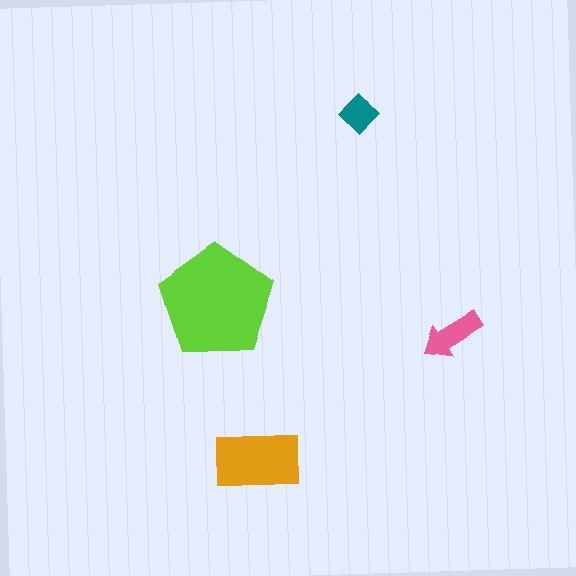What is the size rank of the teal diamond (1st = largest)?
4th.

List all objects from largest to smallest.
The lime pentagon, the orange rectangle, the pink arrow, the teal diamond.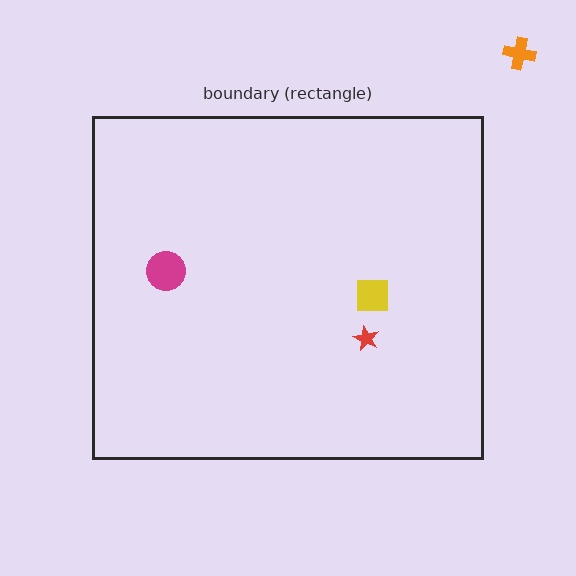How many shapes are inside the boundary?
3 inside, 1 outside.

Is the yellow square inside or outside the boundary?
Inside.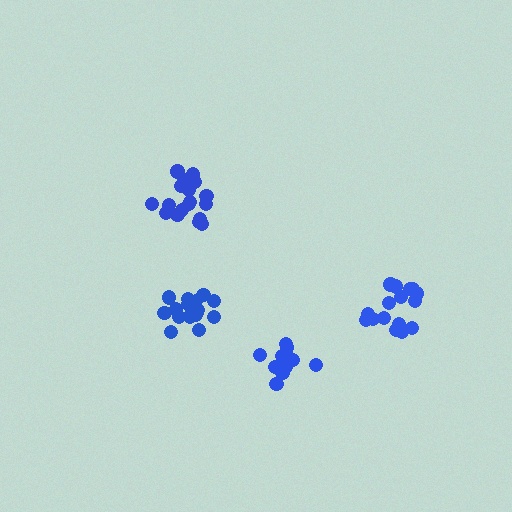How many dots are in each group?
Group 1: 16 dots, Group 2: 17 dots, Group 3: 18 dots, Group 4: 13 dots (64 total).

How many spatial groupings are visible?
There are 4 spatial groupings.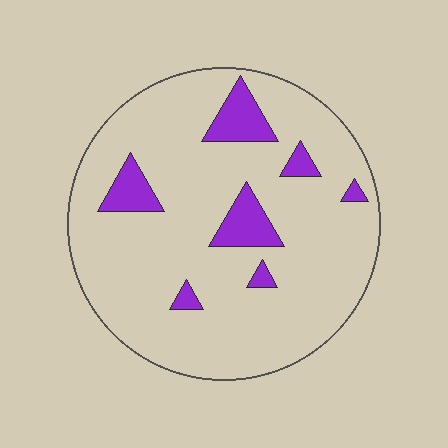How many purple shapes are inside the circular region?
7.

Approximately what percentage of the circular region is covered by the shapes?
Approximately 10%.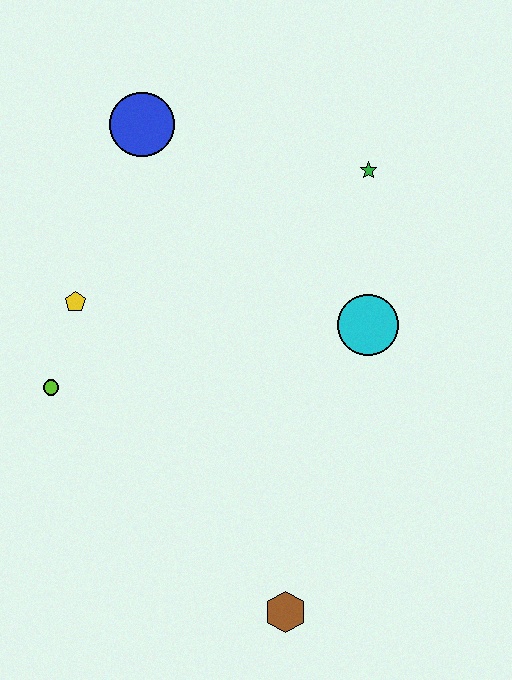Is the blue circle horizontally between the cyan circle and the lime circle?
Yes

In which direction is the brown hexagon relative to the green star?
The brown hexagon is below the green star.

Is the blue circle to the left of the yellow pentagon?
No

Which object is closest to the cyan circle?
The green star is closest to the cyan circle.